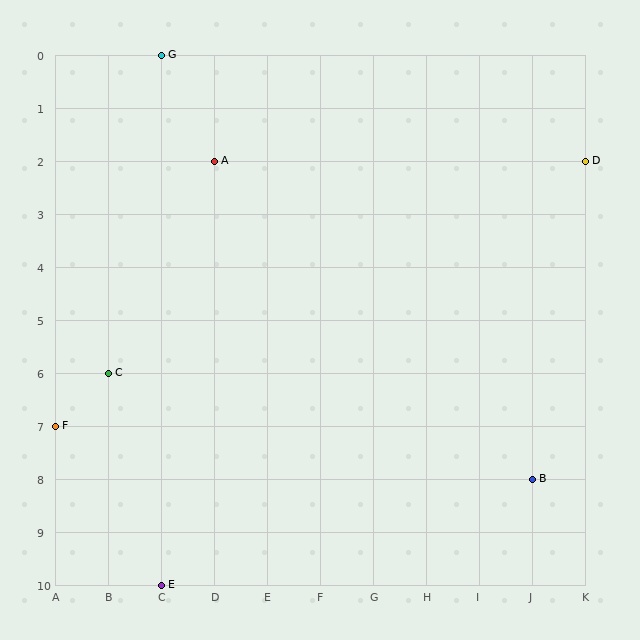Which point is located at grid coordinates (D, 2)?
Point A is at (D, 2).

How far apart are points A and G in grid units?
Points A and G are 1 column and 2 rows apart (about 2.2 grid units diagonally).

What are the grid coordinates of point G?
Point G is at grid coordinates (C, 0).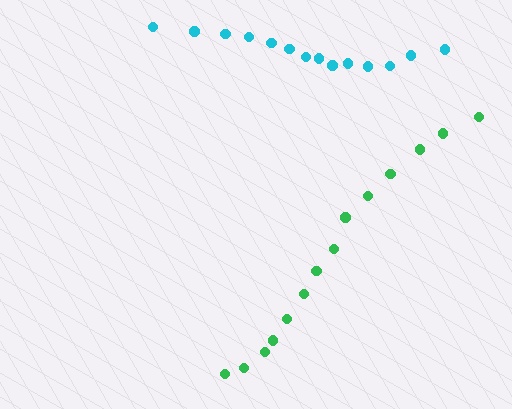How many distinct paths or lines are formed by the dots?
There are 2 distinct paths.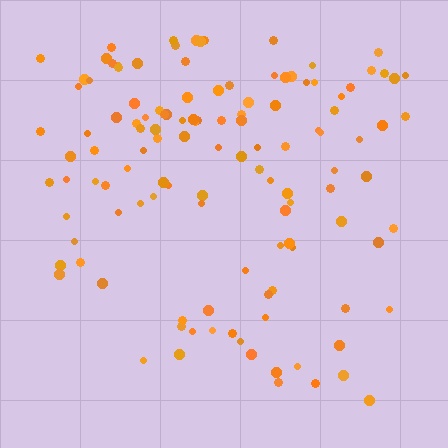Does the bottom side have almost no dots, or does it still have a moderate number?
Still a moderate number, just noticeably fewer than the top.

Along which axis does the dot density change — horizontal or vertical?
Vertical.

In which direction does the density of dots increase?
From bottom to top, with the top side densest.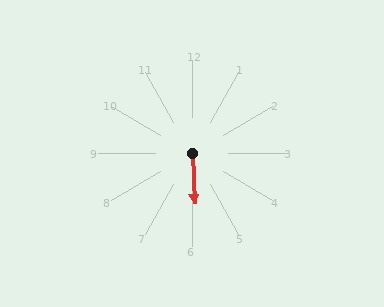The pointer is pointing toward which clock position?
Roughly 6 o'clock.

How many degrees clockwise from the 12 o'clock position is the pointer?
Approximately 177 degrees.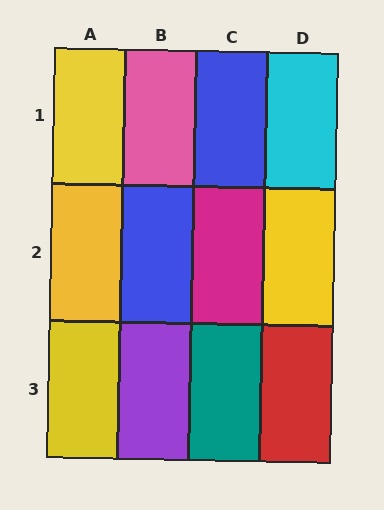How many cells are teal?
1 cell is teal.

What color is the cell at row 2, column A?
Yellow.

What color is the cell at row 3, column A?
Yellow.